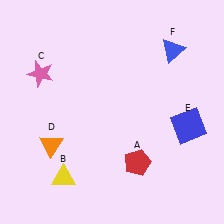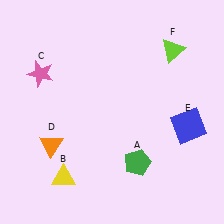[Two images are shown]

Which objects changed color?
A changed from red to green. F changed from blue to lime.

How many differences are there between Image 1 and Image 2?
There are 2 differences between the two images.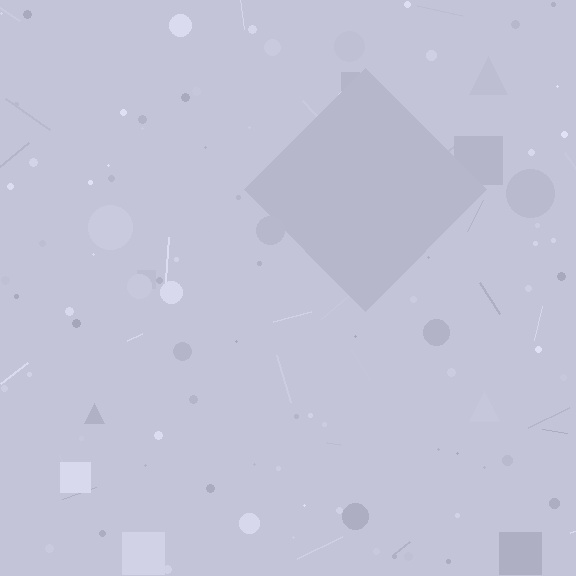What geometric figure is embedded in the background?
A diamond is embedded in the background.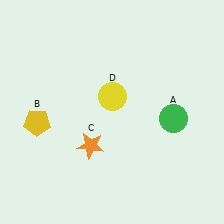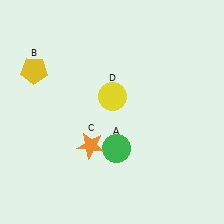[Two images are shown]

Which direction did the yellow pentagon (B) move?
The yellow pentagon (B) moved up.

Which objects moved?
The objects that moved are: the green circle (A), the yellow pentagon (B).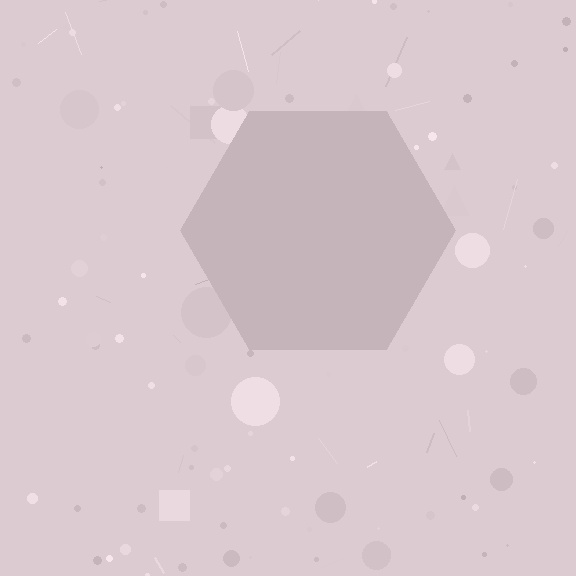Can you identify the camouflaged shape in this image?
The camouflaged shape is a hexagon.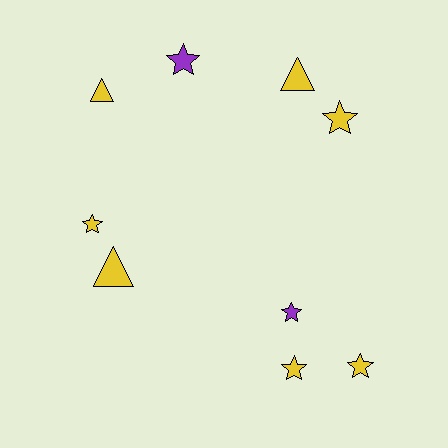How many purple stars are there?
There are 2 purple stars.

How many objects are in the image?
There are 9 objects.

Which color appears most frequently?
Yellow, with 7 objects.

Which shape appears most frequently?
Star, with 6 objects.